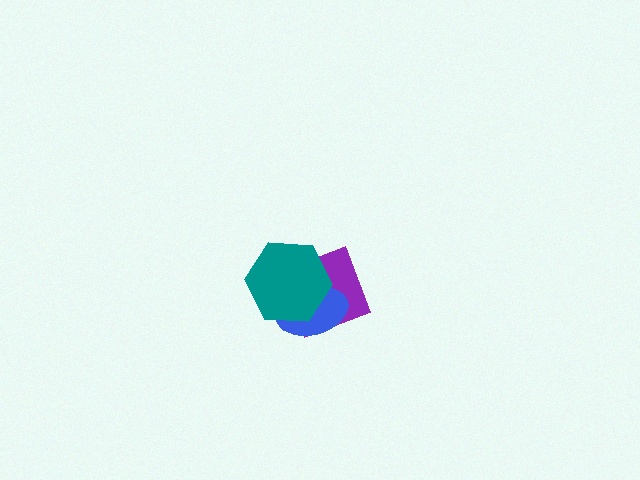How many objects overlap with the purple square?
2 objects overlap with the purple square.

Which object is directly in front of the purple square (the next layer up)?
The blue ellipse is directly in front of the purple square.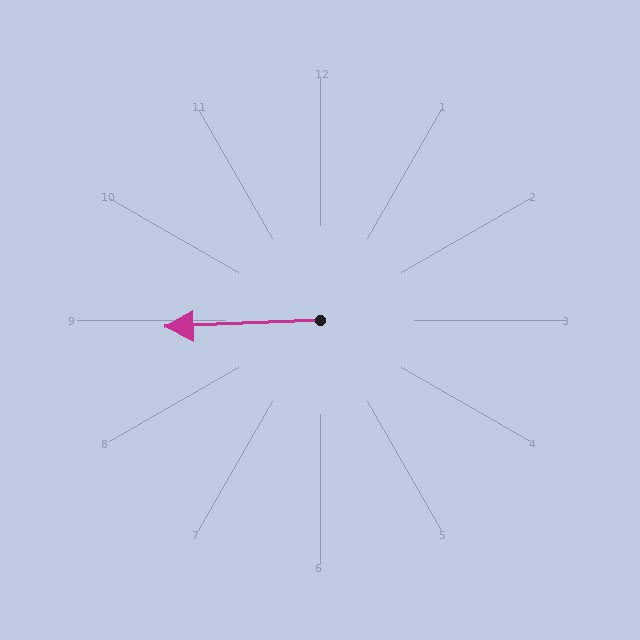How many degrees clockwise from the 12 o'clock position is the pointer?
Approximately 268 degrees.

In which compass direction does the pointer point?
West.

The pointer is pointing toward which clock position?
Roughly 9 o'clock.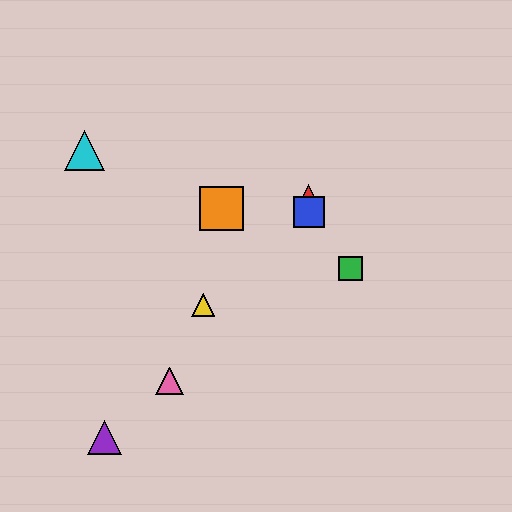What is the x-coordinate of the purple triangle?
The purple triangle is at x≈104.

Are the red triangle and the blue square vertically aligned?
Yes, both are at x≈309.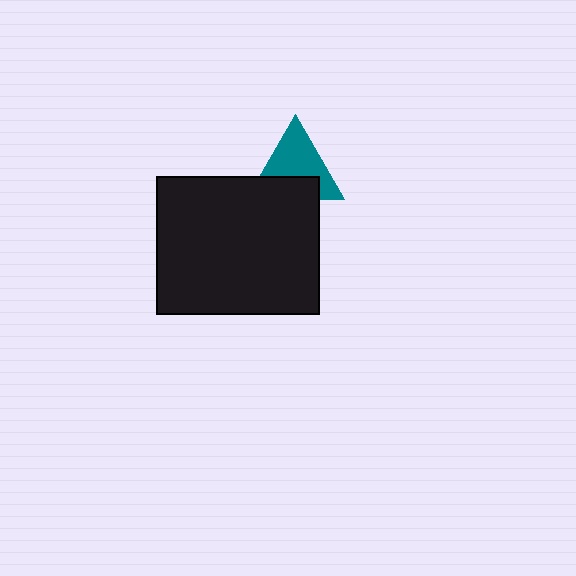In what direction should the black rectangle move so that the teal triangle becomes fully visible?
The black rectangle should move down. That is the shortest direction to clear the overlap and leave the teal triangle fully visible.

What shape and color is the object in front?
The object in front is a black rectangle.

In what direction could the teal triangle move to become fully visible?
The teal triangle could move up. That would shift it out from behind the black rectangle entirely.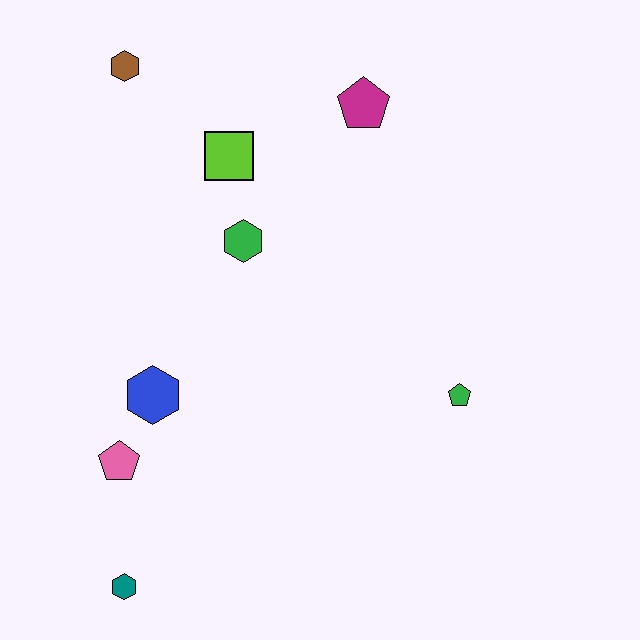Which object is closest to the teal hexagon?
The pink pentagon is closest to the teal hexagon.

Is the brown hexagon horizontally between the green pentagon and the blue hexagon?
No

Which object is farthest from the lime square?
The teal hexagon is farthest from the lime square.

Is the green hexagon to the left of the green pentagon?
Yes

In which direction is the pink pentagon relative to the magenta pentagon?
The pink pentagon is below the magenta pentagon.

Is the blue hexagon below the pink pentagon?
No